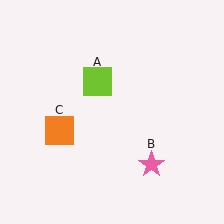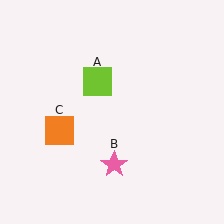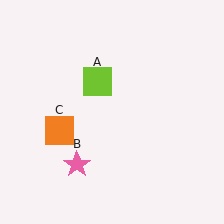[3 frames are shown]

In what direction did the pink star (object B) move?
The pink star (object B) moved left.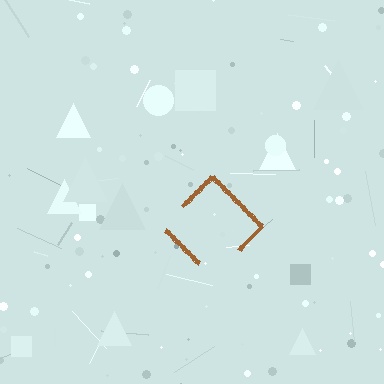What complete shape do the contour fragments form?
The contour fragments form a diamond.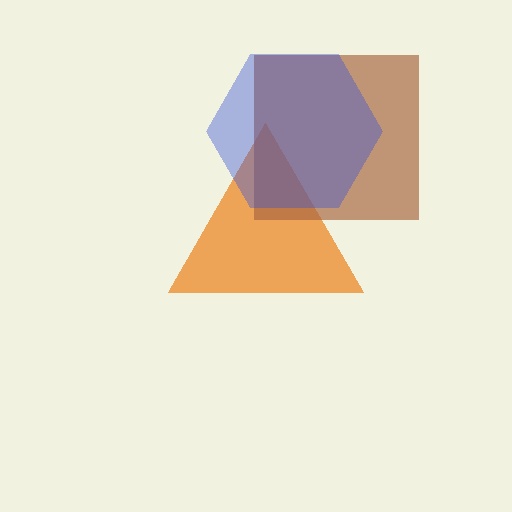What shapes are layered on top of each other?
The layered shapes are: an orange triangle, a brown square, a blue hexagon.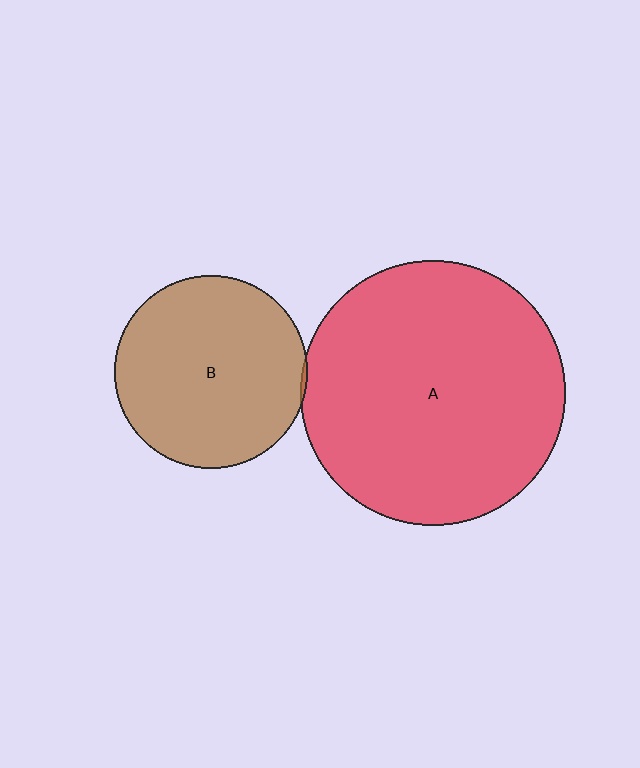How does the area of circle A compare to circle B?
Approximately 1.9 times.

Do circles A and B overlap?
Yes.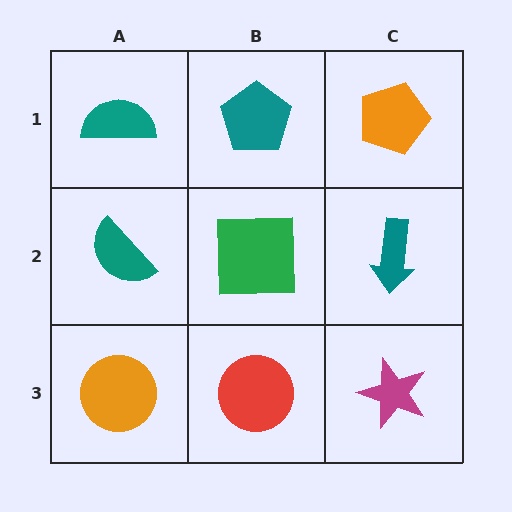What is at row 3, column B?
A red circle.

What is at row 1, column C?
An orange pentagon.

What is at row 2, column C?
A teal arrow.